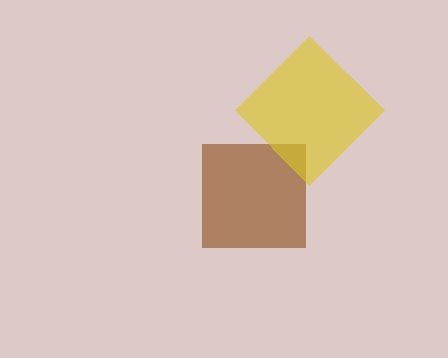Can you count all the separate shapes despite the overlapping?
Yes, there are 2 separate shapes.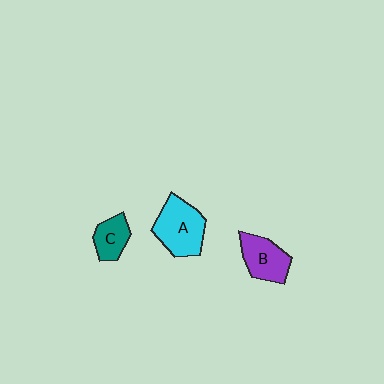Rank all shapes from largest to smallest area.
From largest to smallest: A (cyan), B (purple), C (teal).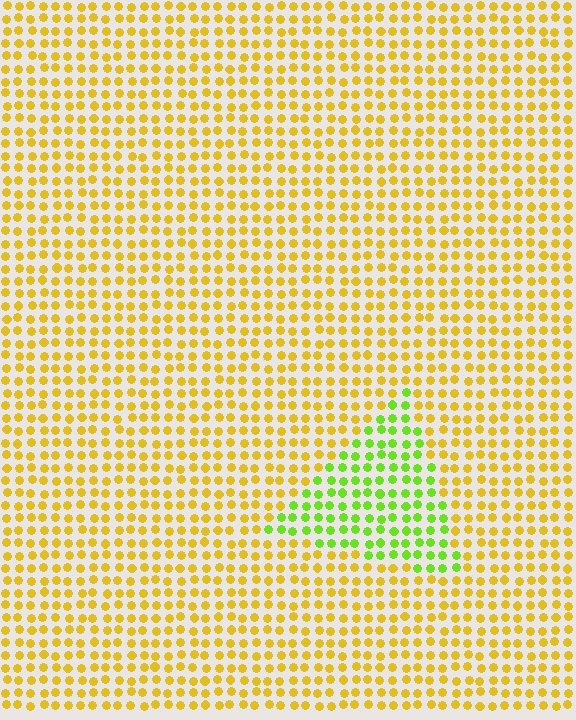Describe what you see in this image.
The image is filled with small yellow elements in a uniform arrangement. A triangle-shaped region is visible where the elements are tinted to a slightly different hue, forming a subtle color boundary.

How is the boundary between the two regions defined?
The boundary is defined purely by a slight shift in hue (about 49 degrees). Spacing, size, and orientation are identical on both sides.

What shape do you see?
I see a triangle.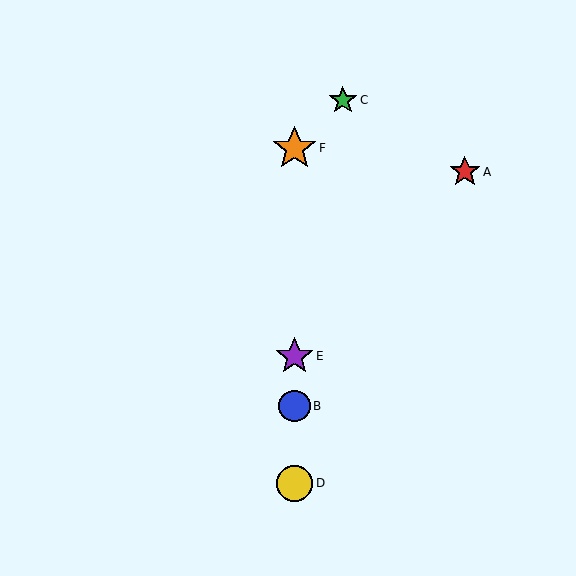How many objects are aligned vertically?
4 objects (B, D, E, F) are aligned vertically.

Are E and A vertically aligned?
No, E is at x≈294 and A is at x≈465.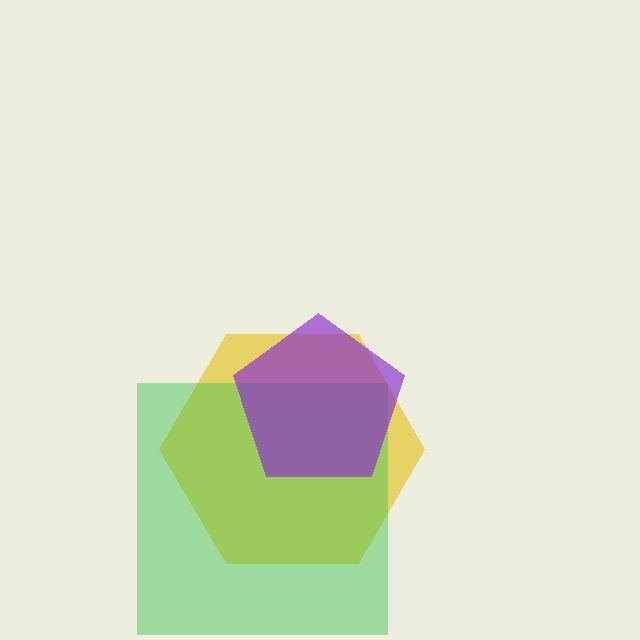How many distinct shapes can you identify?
There are 3 distinct shapes: a yellow hexagon, a green square, a purple pentagon.